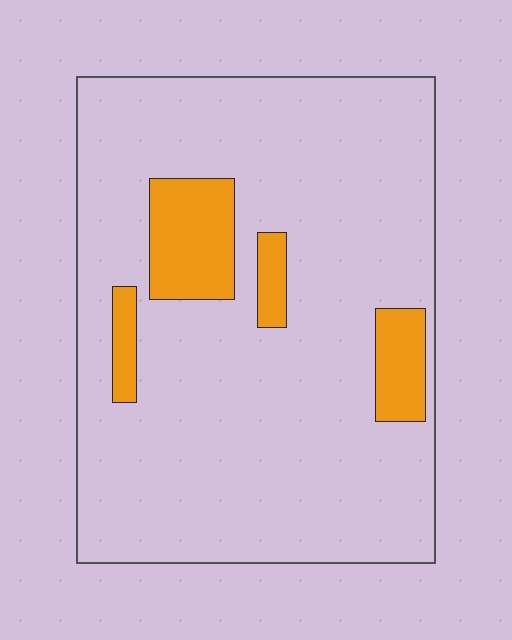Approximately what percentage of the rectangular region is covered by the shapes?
Approximately 15%.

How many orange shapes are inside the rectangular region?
4.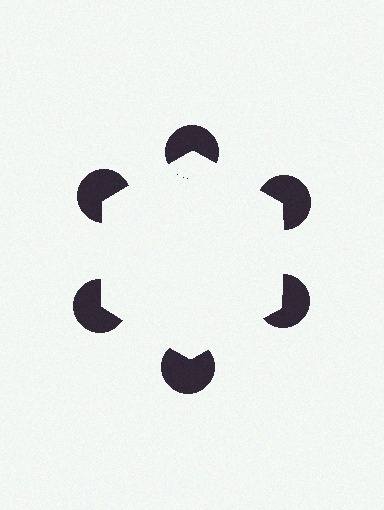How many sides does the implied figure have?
6 sides.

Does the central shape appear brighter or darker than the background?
It typically appears slightly brighter than the background, even though no actual brightness change is drawn.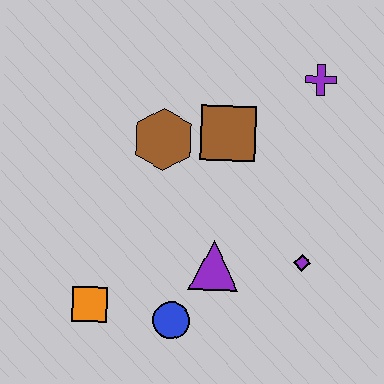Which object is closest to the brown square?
The brown hexagon is closest to the brown square.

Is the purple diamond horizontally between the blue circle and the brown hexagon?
No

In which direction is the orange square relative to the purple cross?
The orange square is below the purple cross.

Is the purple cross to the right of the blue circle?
Yes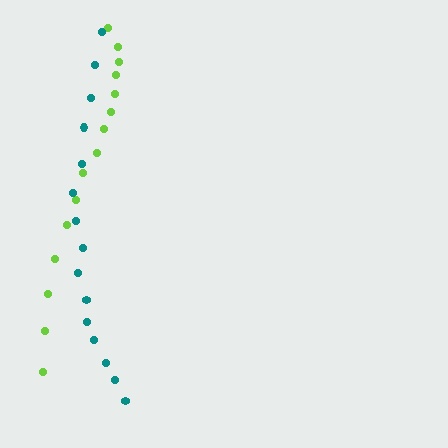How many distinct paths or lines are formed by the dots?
There are 2 distinct paths.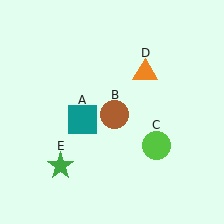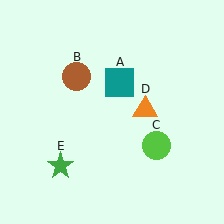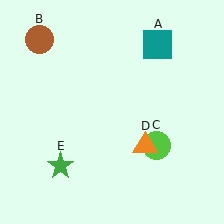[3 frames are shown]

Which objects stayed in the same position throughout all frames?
Lime circle (object C) and green star (object E) remained stationary.